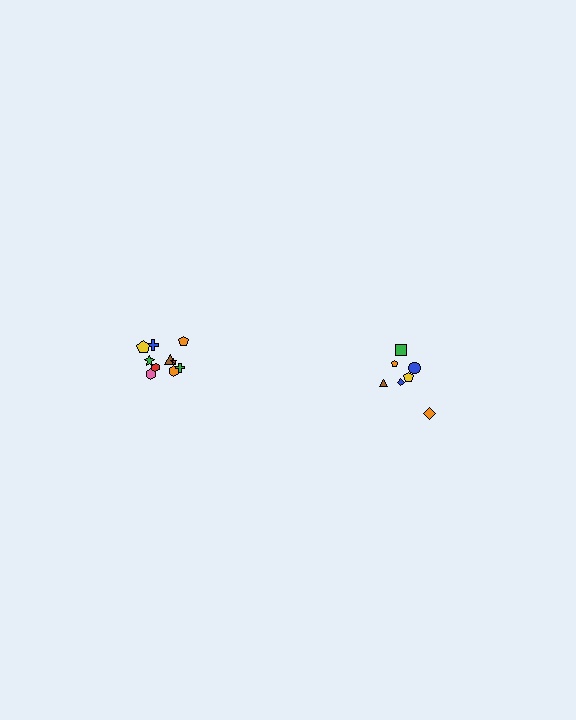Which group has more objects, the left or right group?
The left group.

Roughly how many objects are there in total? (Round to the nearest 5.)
Roughly 15 objects in total.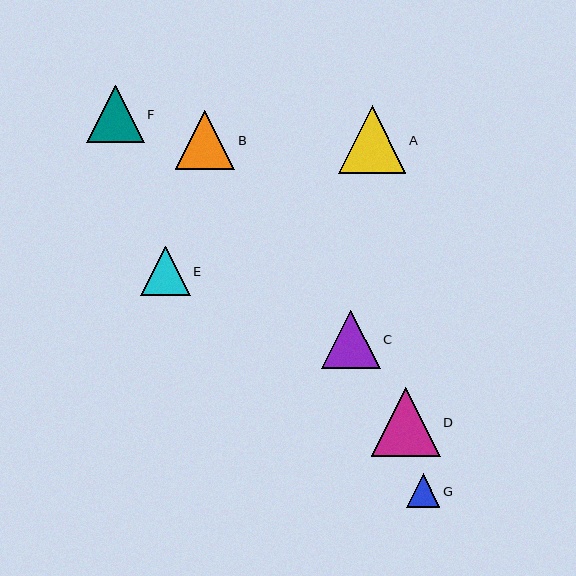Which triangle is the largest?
Triangle D is the largest with a size of approximately 69 pixels.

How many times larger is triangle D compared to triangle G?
Triangle D is approximately 2.0 times the size of triangle G.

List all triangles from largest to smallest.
From largest to smallest: D, A, B, C, F, E, G.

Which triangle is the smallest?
Triangle G is the smallest with a size of approximately 34 pixels.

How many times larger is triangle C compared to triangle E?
Triangle C is approximately 1.2 times the size of triangle E.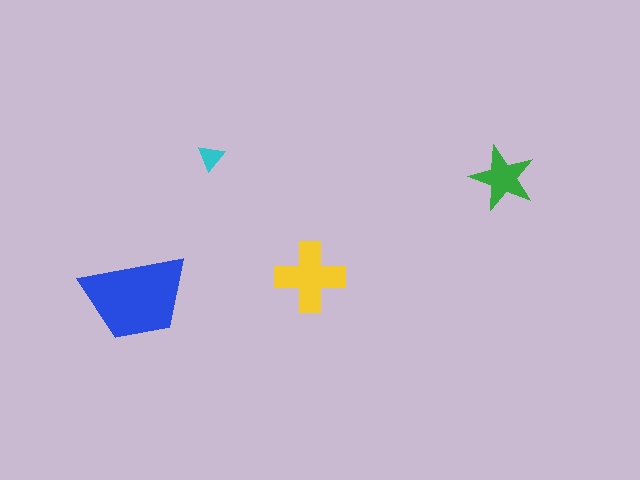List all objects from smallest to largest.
The cyan triangle, the green star, the yellow cross, the blue trapezoid.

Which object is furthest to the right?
The green star is rightmost.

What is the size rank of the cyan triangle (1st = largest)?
4th.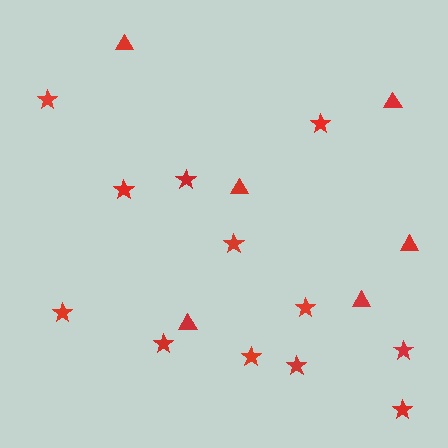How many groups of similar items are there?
There are 2 groups: one group of triangles (6) and one group of stars (12).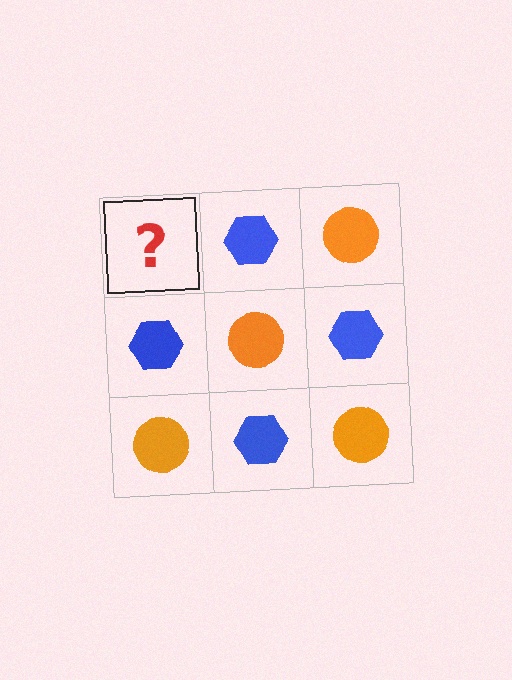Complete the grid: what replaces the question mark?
The question mark should be replaced with an orange circle.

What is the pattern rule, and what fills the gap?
The rule is that it alternates orange circle and blue hexagon in a checkerboard pattern. The gap should be filled with an orange circle.